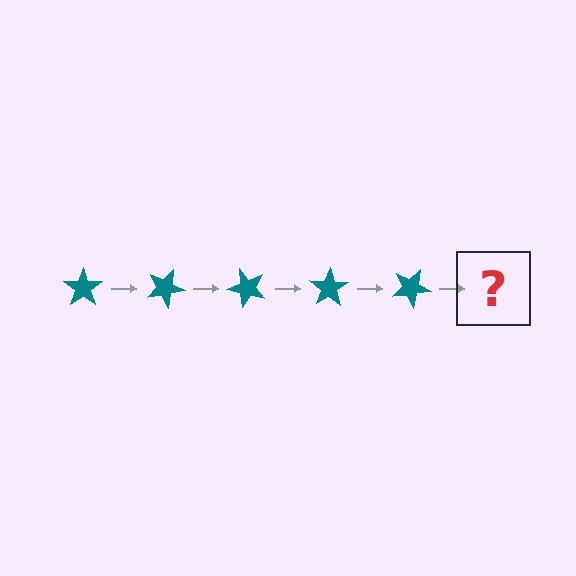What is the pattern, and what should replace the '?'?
The pattern is that the star rotates 25 degrees each step. The '?' should be a teal star rotated 125 degrees.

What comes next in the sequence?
The next element should be a teal star rotated 125 degrees.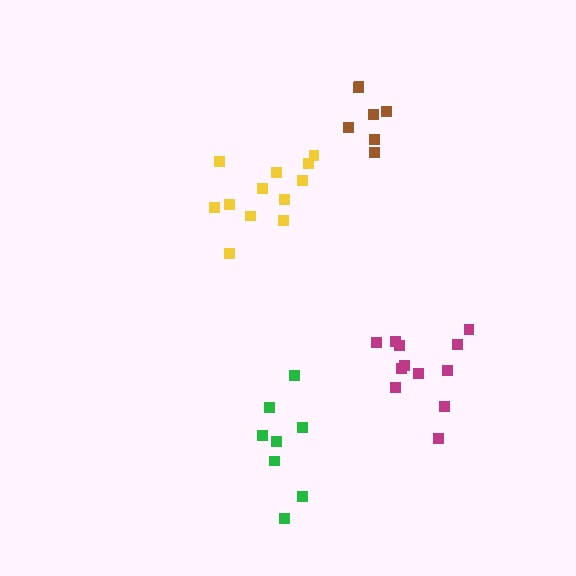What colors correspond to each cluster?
The clusters are colored: magenta, yellow, green, brown.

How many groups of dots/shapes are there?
There are 4 groups.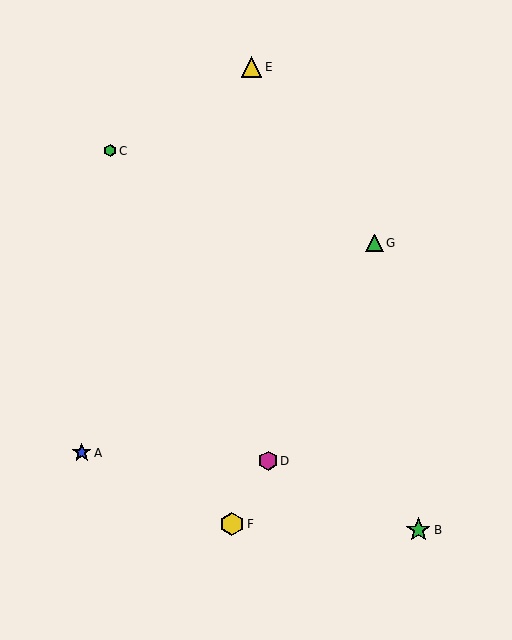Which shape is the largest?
The green star (labeled B) is the largest.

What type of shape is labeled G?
Shape G is a green triangle.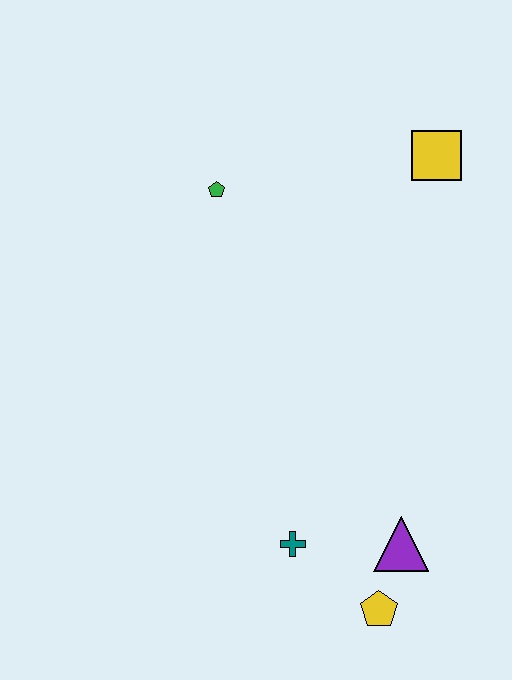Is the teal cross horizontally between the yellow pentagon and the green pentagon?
Yes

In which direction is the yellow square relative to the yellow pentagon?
The yellow square is above the yellow pentagon.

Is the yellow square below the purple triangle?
No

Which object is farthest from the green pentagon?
The yellow pentagon is farthest from the green pentagon.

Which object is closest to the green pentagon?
The yellow square is closest to the green pentagon.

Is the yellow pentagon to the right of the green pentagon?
Yes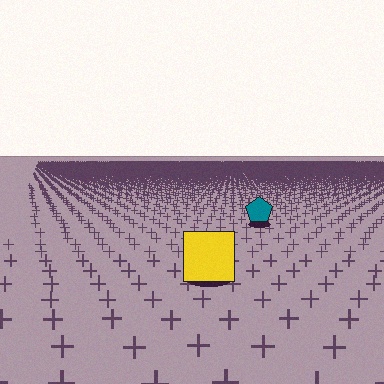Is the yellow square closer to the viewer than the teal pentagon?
Yes. The yellow square is closer — you can tell from the texture gradient: the ground texture is coarser near it.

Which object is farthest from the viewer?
The teal pentagon is farthest from the viewer. It appears smaller and the ground texture around it is denser.